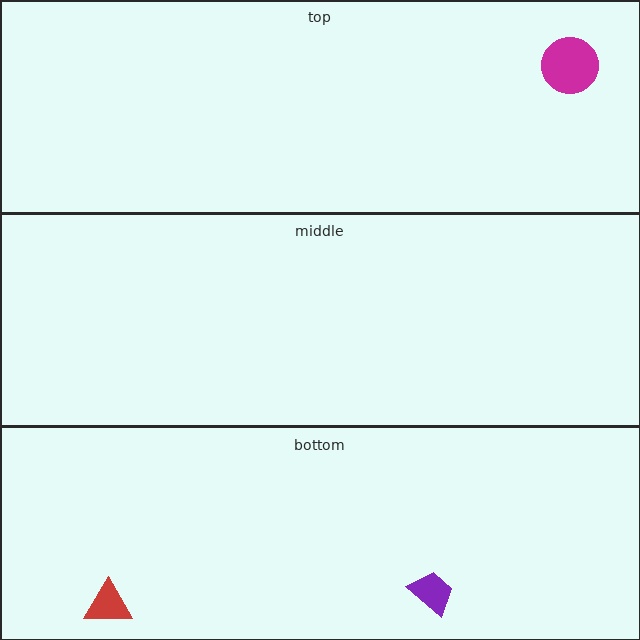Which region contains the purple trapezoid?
The bottom region.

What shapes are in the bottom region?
The purple trapezoid, the red triangle.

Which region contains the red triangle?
The bottom region.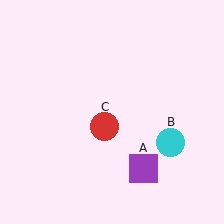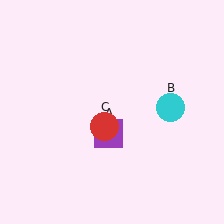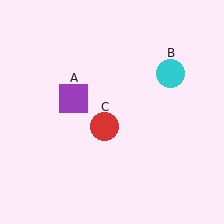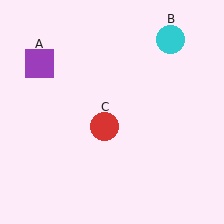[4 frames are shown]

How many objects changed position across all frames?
2 objects changed position: purple square (object A), cyan circle (object B).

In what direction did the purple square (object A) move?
The purple square (object A) moved up and to the left.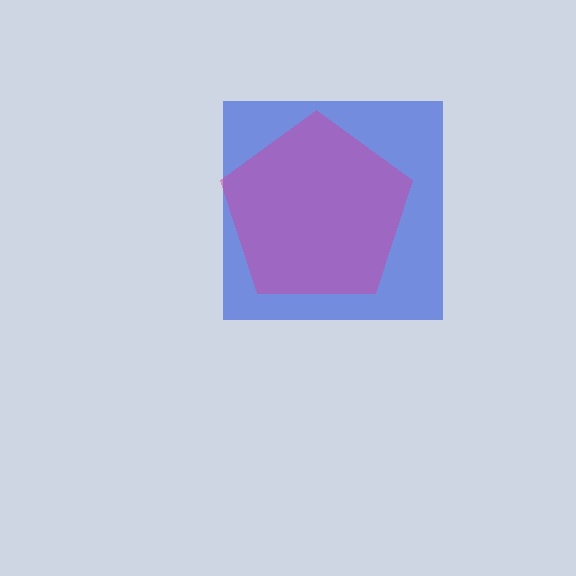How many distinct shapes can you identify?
There are 2 distinct shapes: a blue square, a magenta pentagon.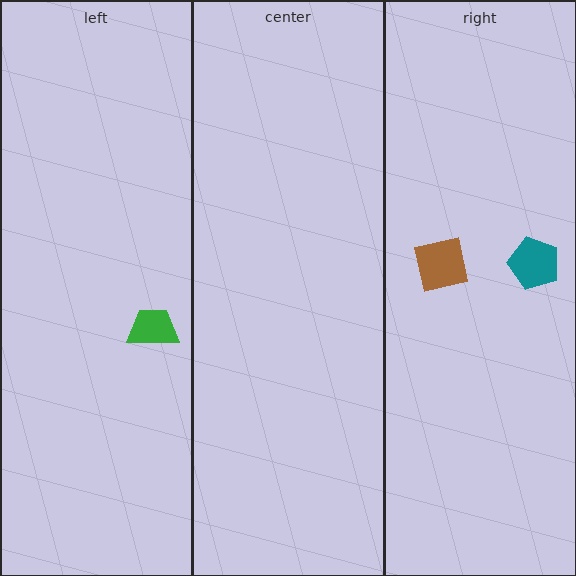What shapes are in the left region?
The green trapezoid.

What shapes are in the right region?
The teal pentagon, the brown square.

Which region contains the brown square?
The right region.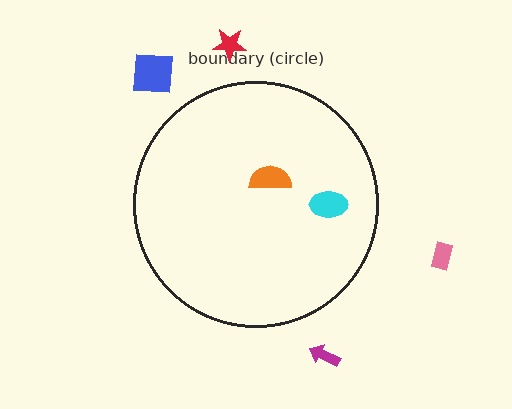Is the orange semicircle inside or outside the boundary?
Inside.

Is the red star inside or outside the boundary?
Outside.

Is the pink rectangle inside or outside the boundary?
Outside.